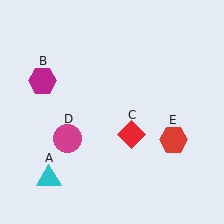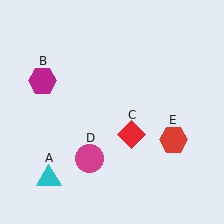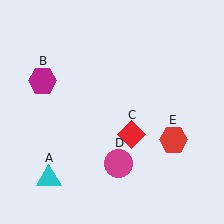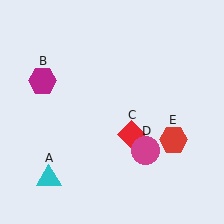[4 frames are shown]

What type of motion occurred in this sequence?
The magenta circle (object D) rotated counterclockwise around the center of the scene.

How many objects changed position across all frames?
1 object changed position: magenta circle (object D).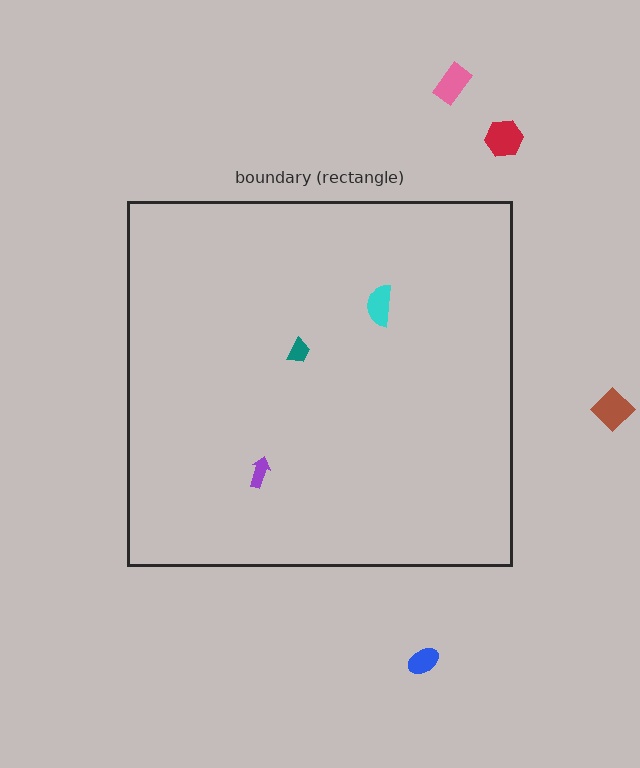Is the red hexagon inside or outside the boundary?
Outside.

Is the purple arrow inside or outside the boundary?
Inside.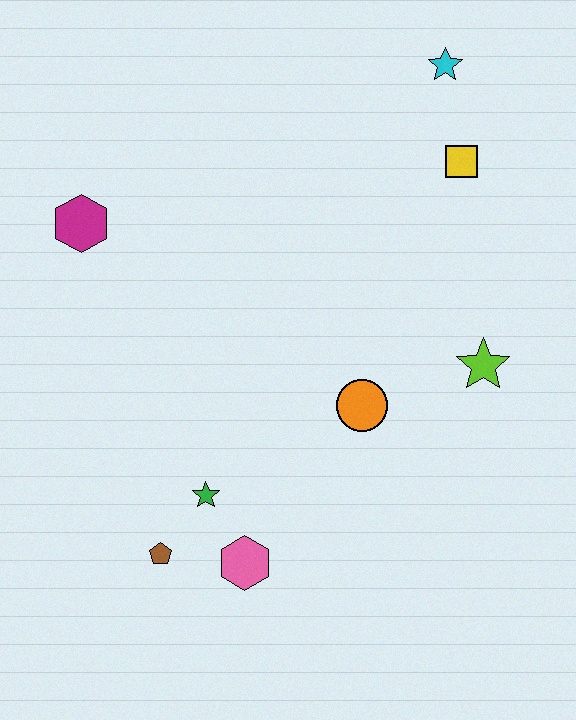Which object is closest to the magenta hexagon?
The green star is closest to the magenta hexagon.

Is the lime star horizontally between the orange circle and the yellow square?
No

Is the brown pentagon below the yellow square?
Yes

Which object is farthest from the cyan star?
The brown pentagon is farthest from the cyan star.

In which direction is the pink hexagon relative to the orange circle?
The pink hexagon is below the orange circle.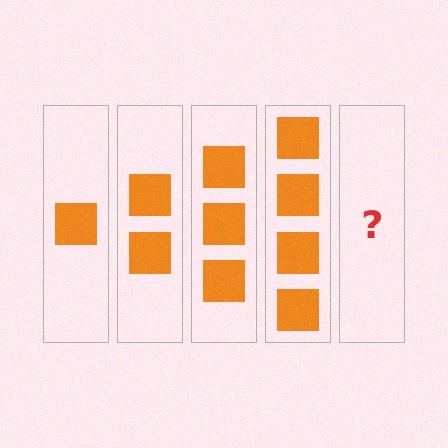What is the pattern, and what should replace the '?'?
The pattern is that each step adds one more square. The '?' should be 5 squares.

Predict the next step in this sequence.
The next step is 5 squares.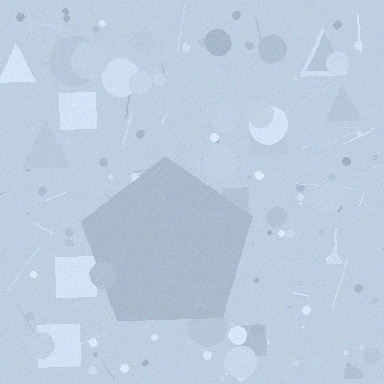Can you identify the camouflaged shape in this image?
The camouflaged shape is a pentagon.